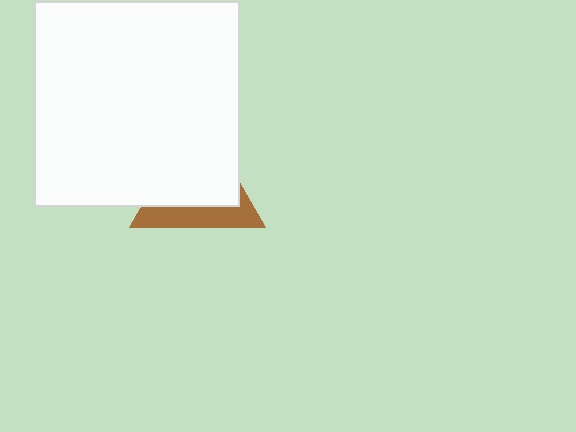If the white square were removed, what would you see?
You would see the complete brown triangle.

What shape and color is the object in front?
The object in front is a white square.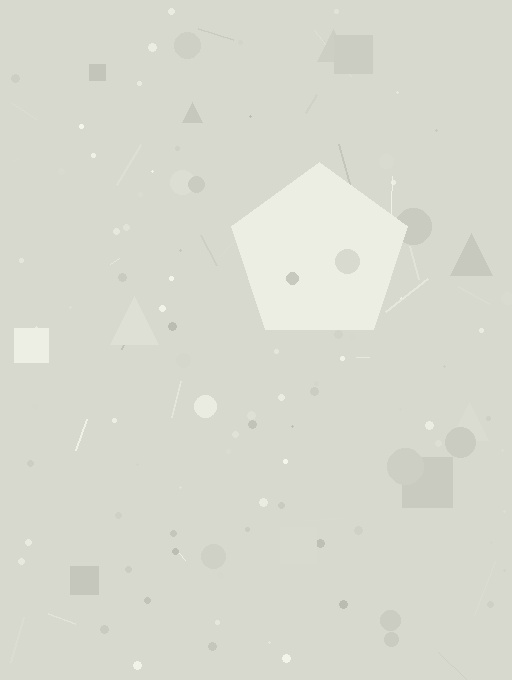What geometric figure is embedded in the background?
A pentagon is embedded in the background.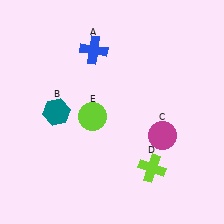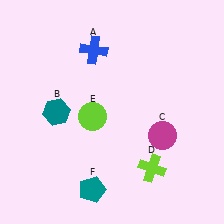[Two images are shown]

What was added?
A teal pentagon (F) was added in Image 2.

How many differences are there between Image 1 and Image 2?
There is 1 difference between the two images.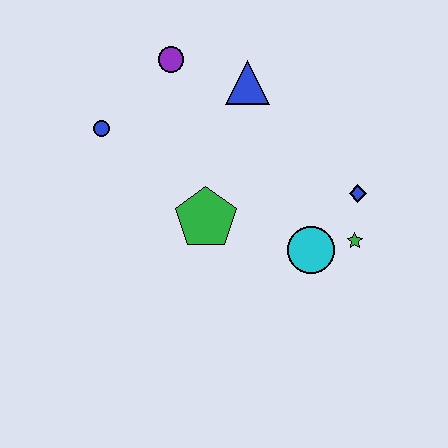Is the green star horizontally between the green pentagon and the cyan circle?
No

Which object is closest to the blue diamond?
The green star is closest to the blue diamond.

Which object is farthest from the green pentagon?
The purple circle is farthest from the green pentagon.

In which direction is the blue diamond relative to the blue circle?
The blue diamond is to the right of the blue circle.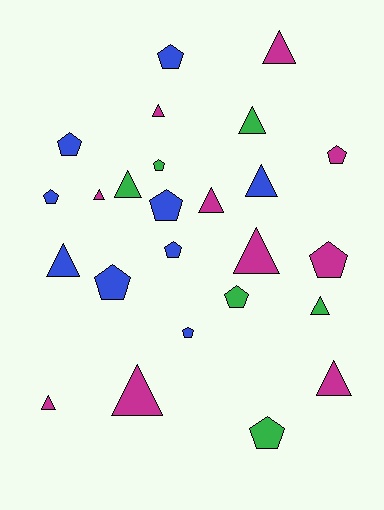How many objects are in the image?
There are 25 objects.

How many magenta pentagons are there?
There are 2 magenta pentagons.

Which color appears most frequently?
Magenta, with 10 objects.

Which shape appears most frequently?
Triangle, with 13 objects.